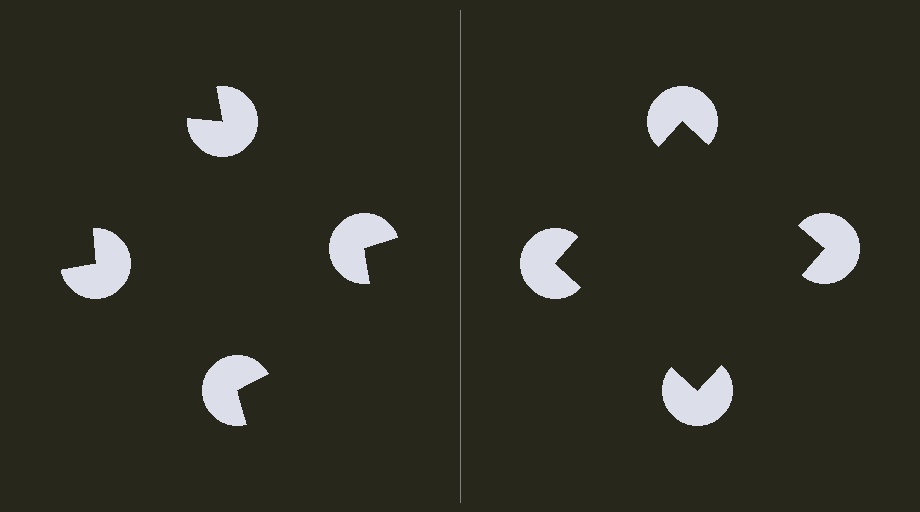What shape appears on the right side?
An illusory square.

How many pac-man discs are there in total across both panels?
8 — 4 on each side.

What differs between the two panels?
The pac-man discs are positioned identically on both sides; only the wedge orientations differ. On the right they align to a square; on the left they are misaligned.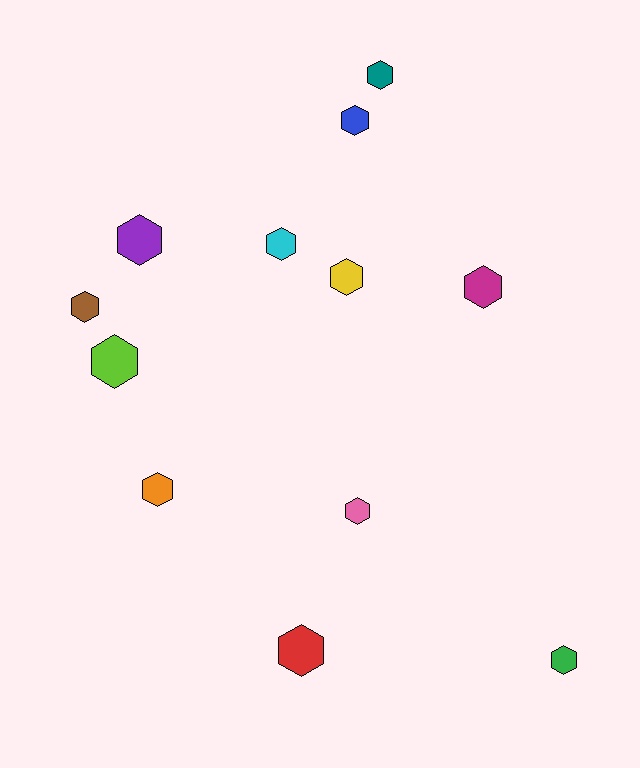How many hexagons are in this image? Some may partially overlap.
There are 12 hexagons.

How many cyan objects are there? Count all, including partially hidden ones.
There is 1 cyan object.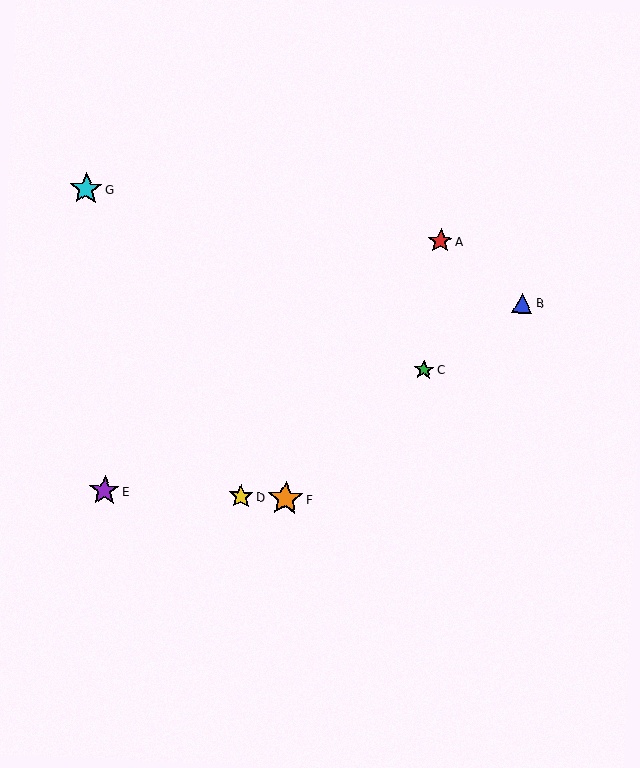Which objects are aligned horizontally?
Objects D, E, F are aligned horizontally.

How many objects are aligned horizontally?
3 objects (D, E, F) are aligned horizontally.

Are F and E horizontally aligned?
Yes, both are at y≈498.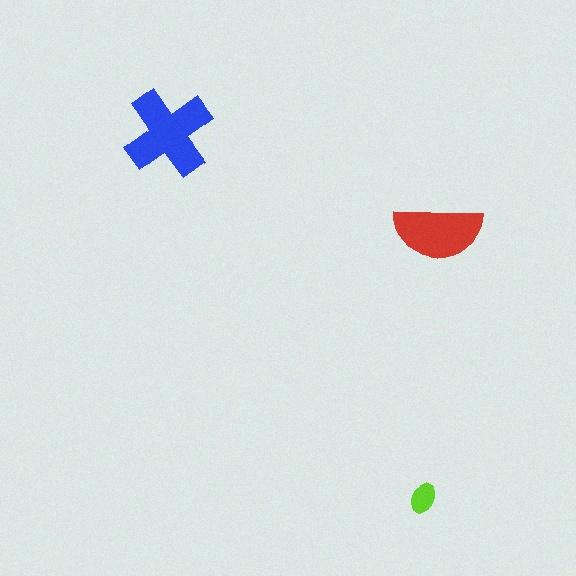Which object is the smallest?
The lime ellipse.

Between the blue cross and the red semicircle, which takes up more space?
The blue cross.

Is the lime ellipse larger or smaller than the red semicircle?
Smaller.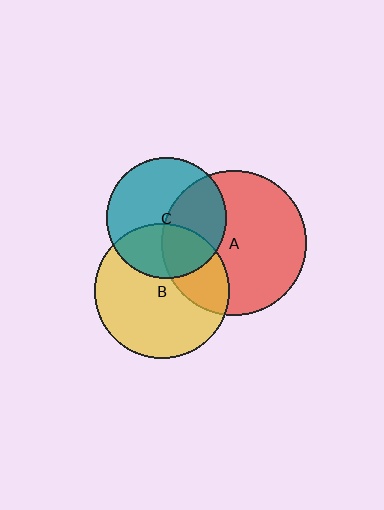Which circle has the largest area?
Circle A (red).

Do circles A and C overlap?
Yes.